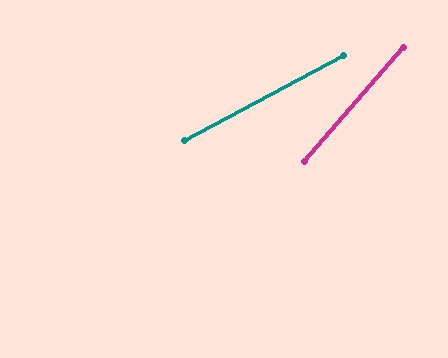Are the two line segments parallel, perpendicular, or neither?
Neither parallel nor perpendicular — they differ by about 21°.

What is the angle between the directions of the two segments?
Approximately 21 degrees.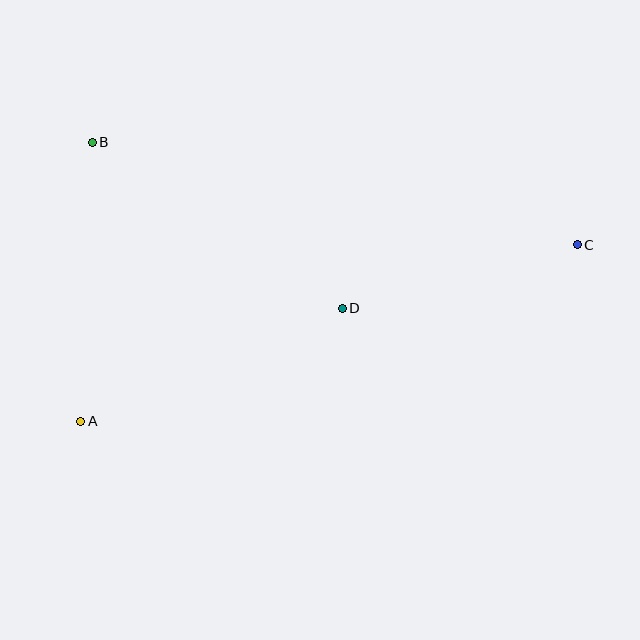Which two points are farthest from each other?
Points A and C are farthest from each other.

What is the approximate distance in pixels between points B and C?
The distance between B and C is approximately 496 pixels.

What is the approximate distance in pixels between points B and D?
The distance between B and D is approximately 300 pixels.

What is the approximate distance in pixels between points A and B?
The distance between A and B is approximately 279 pixels.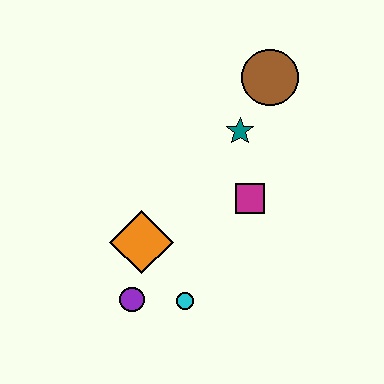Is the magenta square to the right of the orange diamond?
Yes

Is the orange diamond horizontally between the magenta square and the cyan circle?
No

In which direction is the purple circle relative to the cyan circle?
The purple circle is to the left of the cyan circle.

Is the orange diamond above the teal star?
No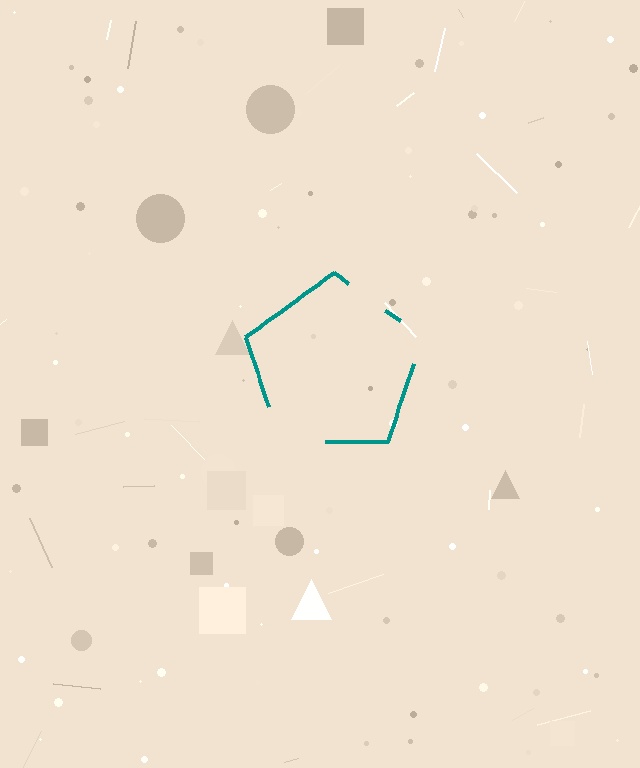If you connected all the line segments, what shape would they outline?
They would outline a pentagon.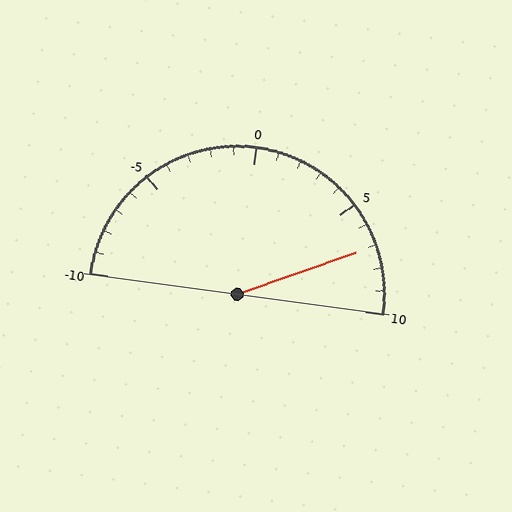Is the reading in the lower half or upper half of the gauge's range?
The reading is in the upper half of the range (-10 to 10).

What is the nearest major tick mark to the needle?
The nearest major tick mark is 5.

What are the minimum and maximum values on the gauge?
The gauge ranges from -10 to 10.